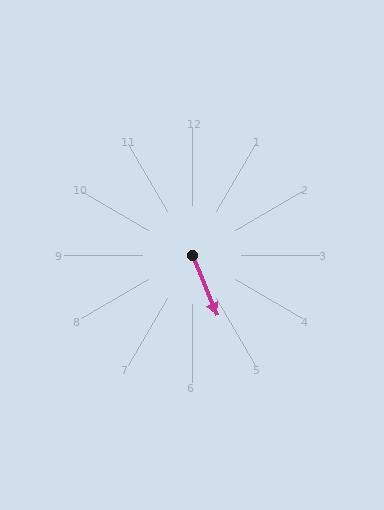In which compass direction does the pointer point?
South.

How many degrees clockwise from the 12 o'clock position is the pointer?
Approximately 158 degrees.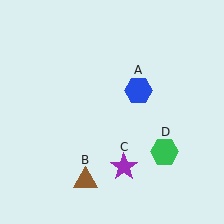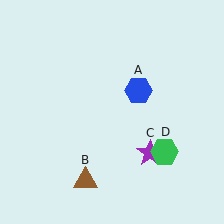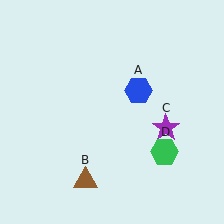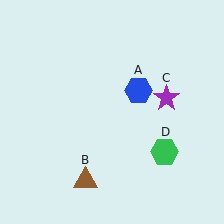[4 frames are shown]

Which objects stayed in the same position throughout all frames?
Blue hexagon (object A) and brown triangle (object B) and green hexagon (object D) remained stationary.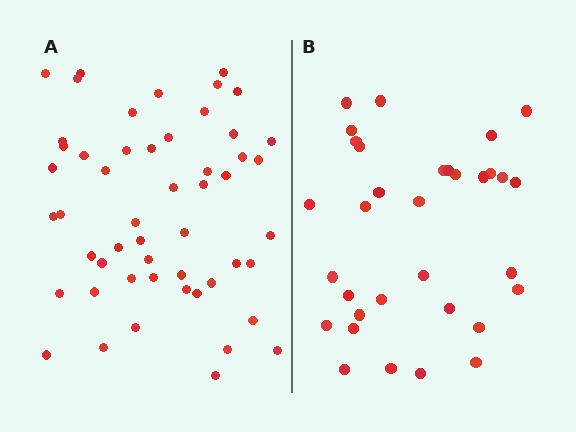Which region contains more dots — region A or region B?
Region A (the left region) has more dots.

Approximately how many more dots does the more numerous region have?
Region A has approximately 20 more dots than region B.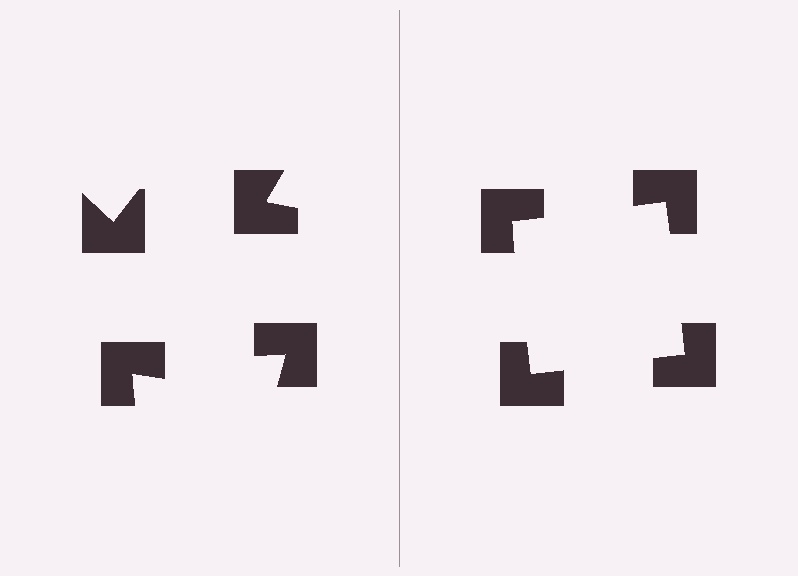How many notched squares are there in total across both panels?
8 — 4 on each side.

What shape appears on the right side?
An illusory square.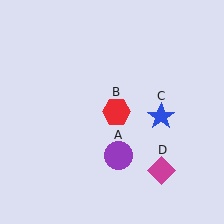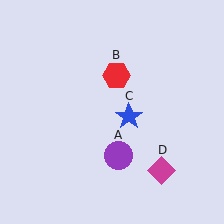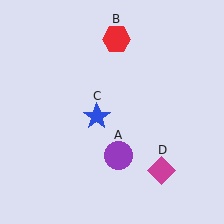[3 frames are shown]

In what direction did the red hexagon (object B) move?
The red hexagon (object B) moved up.